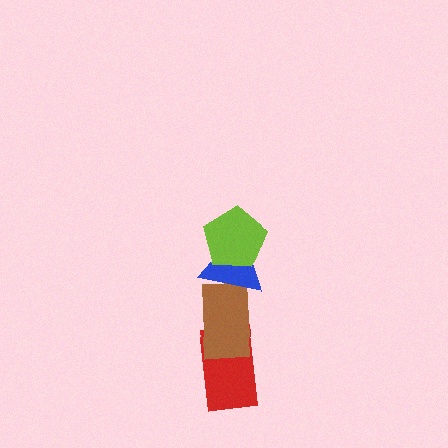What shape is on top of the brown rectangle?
The blue triangle is on top of the brown rectangle.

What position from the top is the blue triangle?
The blue triangle is 2nd from the top.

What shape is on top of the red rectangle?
The brown rectangle is on top of the red rectangle.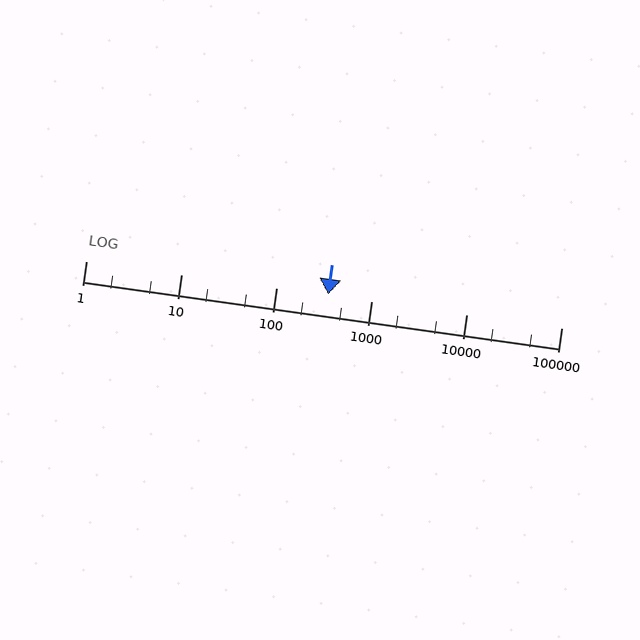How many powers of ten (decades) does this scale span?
The scale spans 5 decades, from 1 to 100000.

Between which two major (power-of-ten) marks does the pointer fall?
The pointer is between 100 and 1000.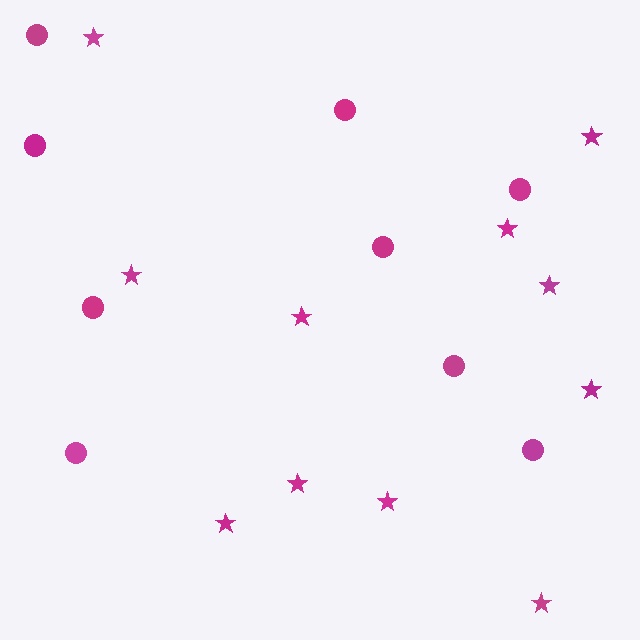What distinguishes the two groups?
There are 2 groups: one group of stars (11) and one group of circles (9).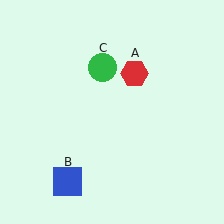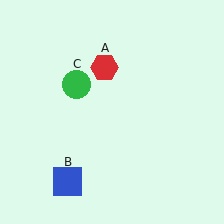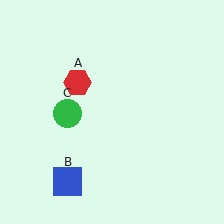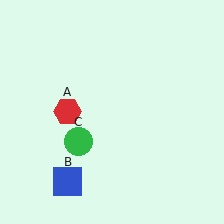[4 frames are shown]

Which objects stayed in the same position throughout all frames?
Blue square (object B) remained stationary.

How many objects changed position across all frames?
2 objects changed position: red hexagon (object A), green circle (object C).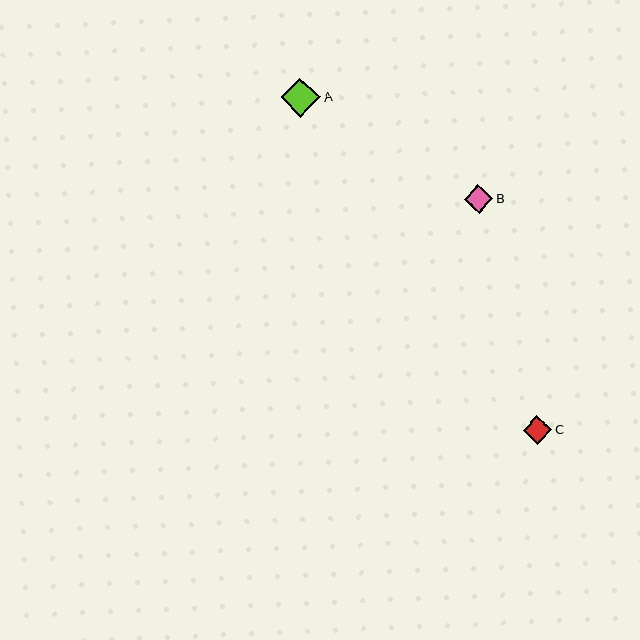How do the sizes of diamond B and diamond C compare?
Diamond B and diamond C are approximately the same size.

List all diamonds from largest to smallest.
From largest to smallest: A, B, C.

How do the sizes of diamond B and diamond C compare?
Diamond B and diamond C are approximately the same size.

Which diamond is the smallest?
Diamond C is the smallest with a size of approximately 28 pixels.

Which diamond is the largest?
Diamond A is the largest with a size of approximately 40 pixels.